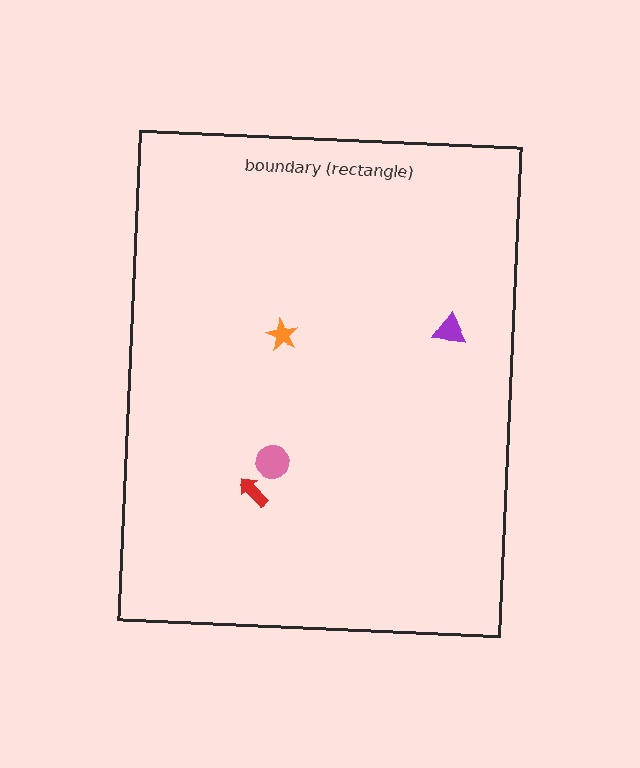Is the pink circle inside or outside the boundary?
Inside.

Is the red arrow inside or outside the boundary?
Inside.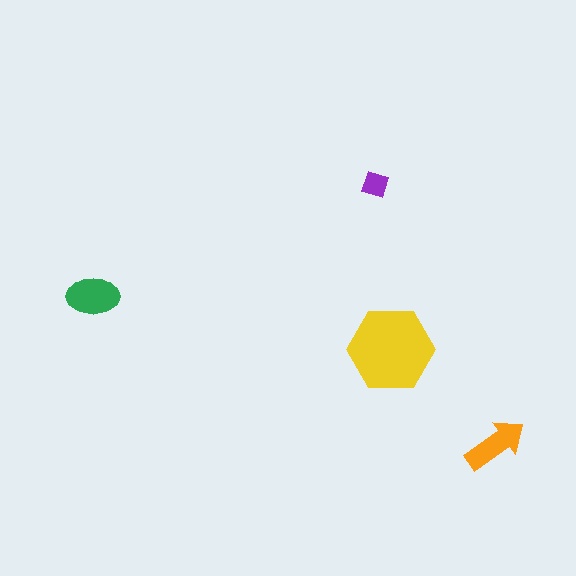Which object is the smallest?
The purple diamond.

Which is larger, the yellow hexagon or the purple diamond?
The yellow hexagon.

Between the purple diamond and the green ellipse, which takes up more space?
The green ellipse.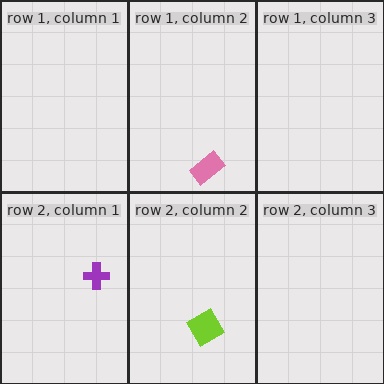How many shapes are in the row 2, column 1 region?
1.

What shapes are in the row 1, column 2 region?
The pink rectangle.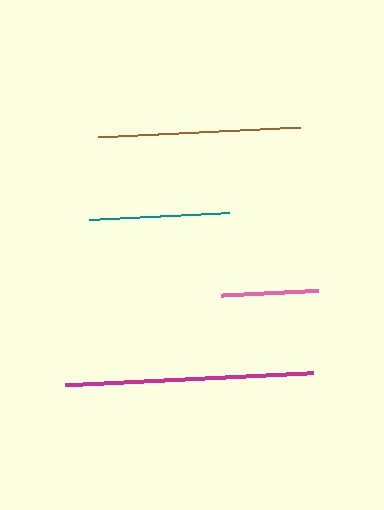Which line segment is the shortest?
The pink line is the shortest at approximately 97 pixels.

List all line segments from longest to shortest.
From longest to shortest: magenta, brown, teal, pink.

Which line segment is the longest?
The magenta line is the longest at approximately 248 pixels.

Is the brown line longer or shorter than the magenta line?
The magenta line is longer than the brown line.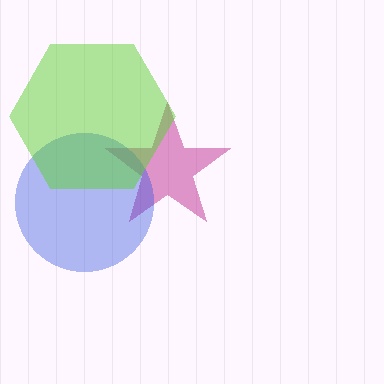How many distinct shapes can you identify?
There are 3 distinct shapes: a magenta star, a blue circle, a lime hexagon.